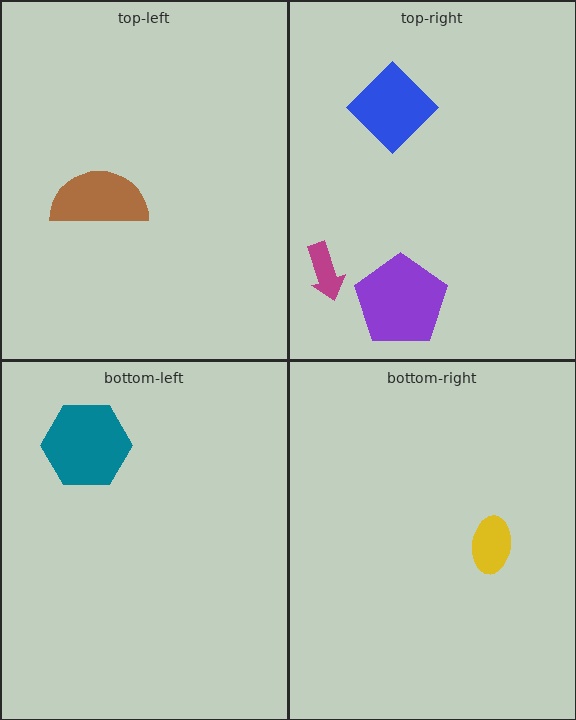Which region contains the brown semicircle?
The top-left region.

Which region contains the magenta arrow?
The top-right region.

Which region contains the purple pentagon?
The top-right region.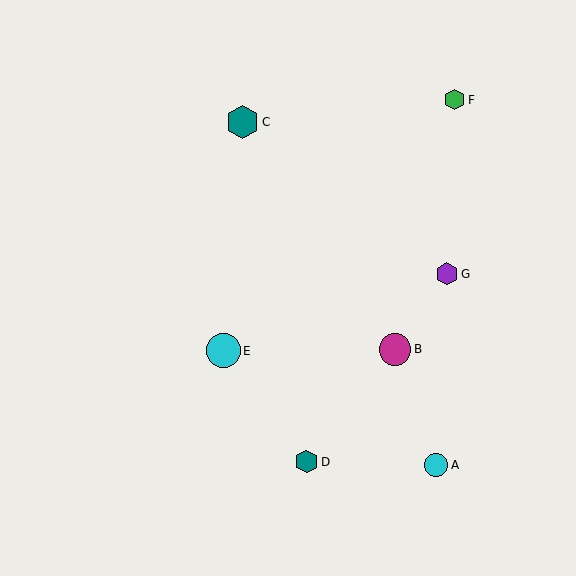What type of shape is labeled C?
Shape C is a teal hexagon.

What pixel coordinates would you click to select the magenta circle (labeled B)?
Click at (395, 349) to select the magenta circle B.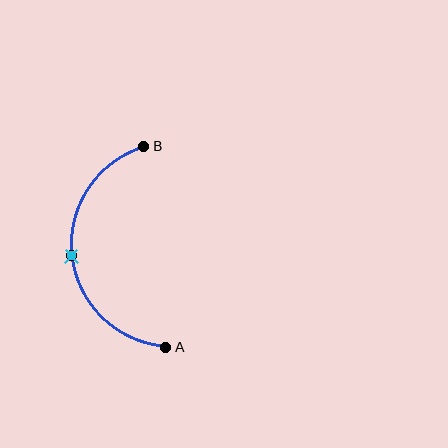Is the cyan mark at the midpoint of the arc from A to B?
Yes. The cyan mark lies on the arc at equal arc-length from both A and B — it is the arc midpoint.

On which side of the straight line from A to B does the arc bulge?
The arc bulges to the left of the straight line connecting A and B.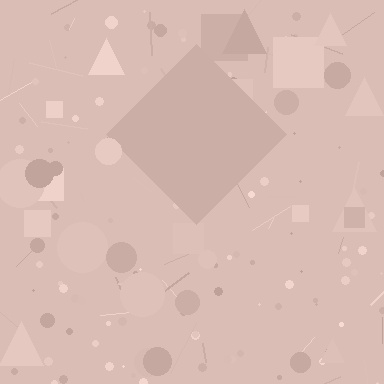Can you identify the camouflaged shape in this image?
The camouflaged shape is a diamond.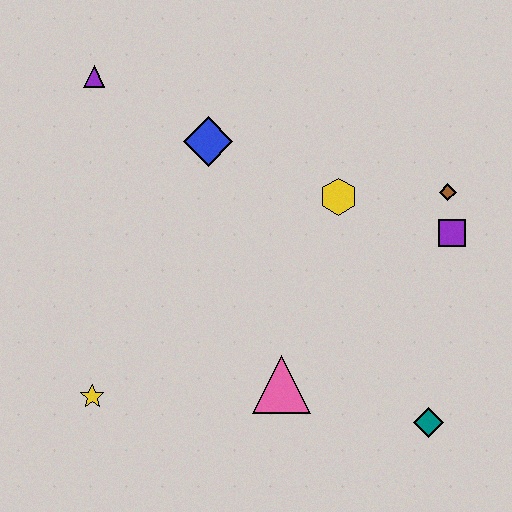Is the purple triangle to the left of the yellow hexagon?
Yes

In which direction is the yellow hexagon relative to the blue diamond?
The yellow hexagon is to the right of the blue diamond.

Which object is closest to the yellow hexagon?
The brown diamond is closest to the yellow hexagon.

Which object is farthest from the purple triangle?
The teal diamond is farthest from the purple triangle.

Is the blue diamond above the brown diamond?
Yes